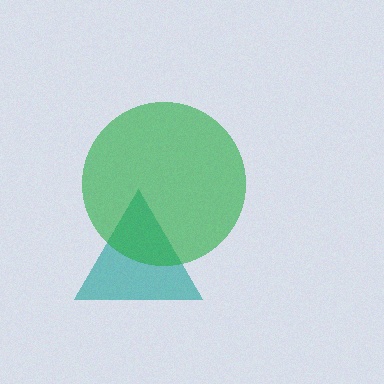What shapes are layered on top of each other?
The layered shapes are: a teal triangle, a green circle.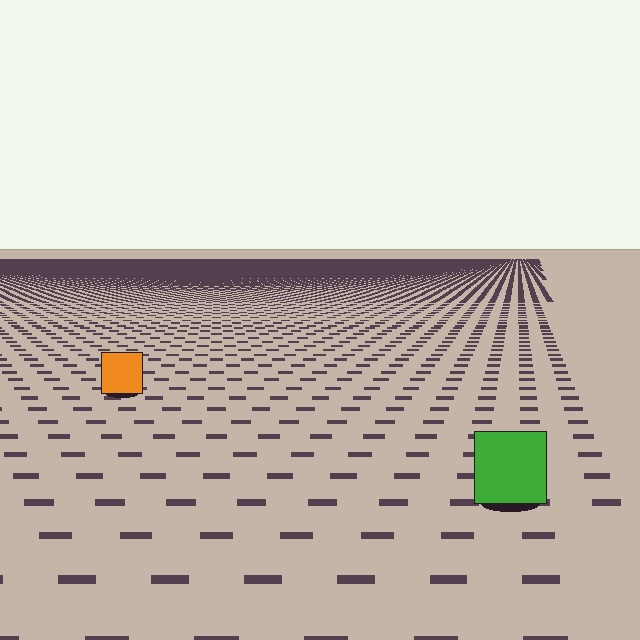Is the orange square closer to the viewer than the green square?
No. The green square is closer — you can tell from the texture gradient: the ground texture is coarser near it.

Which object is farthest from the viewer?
The orange square is farthest from the viewer. It appears smaller and the ground texture around it is denser.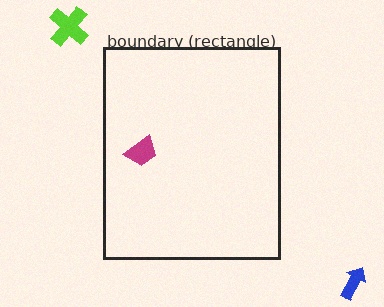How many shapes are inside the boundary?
1 inside, 2 outside.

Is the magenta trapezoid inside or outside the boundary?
Inside.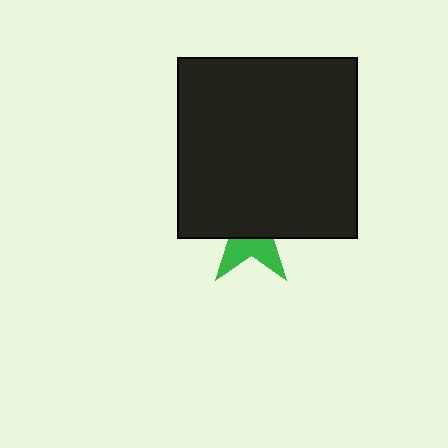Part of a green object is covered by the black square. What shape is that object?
It is a star.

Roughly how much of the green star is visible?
A small part of it is visible (roughly 37%).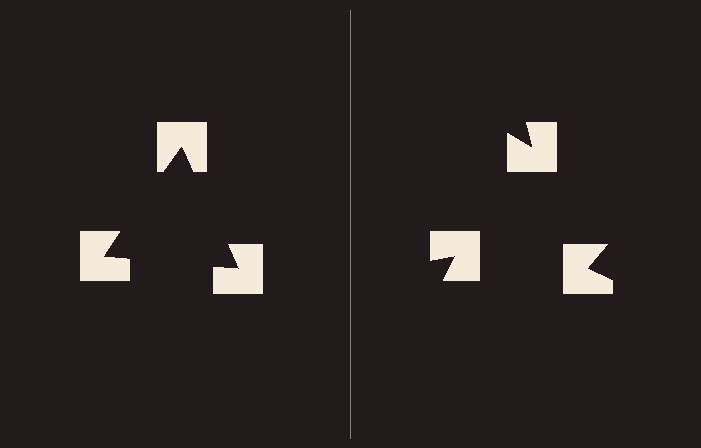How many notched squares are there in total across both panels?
6 — 3 on each side.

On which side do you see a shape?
An illusory triangle appears on the left side. On the right side the wedge cuts are rotated, so no coherent shape forms.